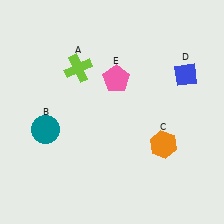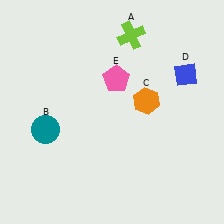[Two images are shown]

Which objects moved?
The objects that moved are: the lime cross (A), the orange hexagon (C).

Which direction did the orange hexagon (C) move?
The orange hexagon (C) moved up.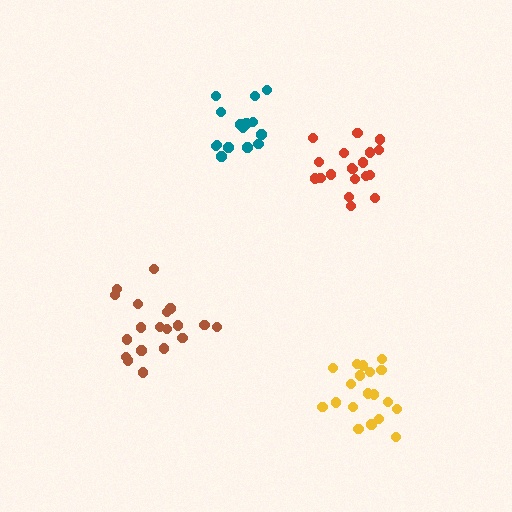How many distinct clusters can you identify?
There are 4 distinct clusters.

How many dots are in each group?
Group 1: 17 dots, Group 2: 19 dots, Group 3: 19 dots, Group 4: 19 dots (74 total).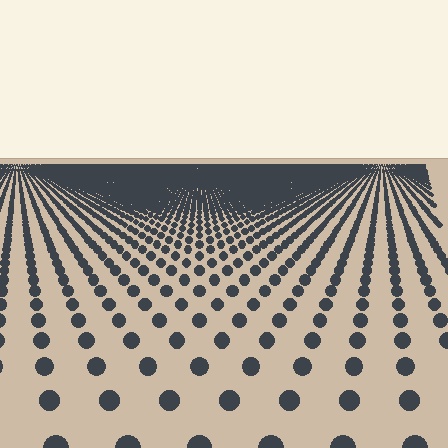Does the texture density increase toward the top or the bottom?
Density increases toward the top.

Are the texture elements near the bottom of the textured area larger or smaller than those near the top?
Larger. Near the bottom, elements are closer to the viewer and appear at a bigger on-screen size.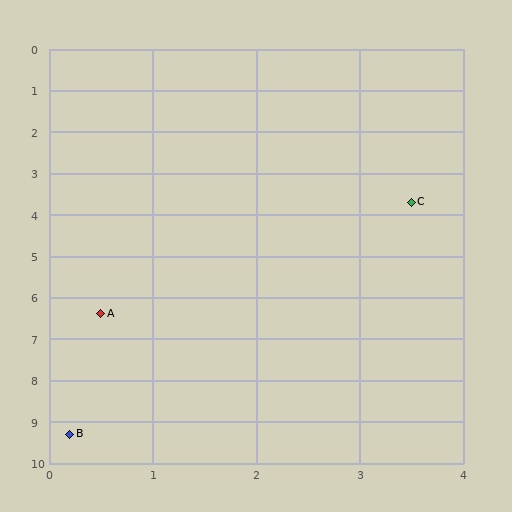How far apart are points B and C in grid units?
Points B and C are about 6.5 grid units apart.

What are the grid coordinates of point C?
Point C is at approximately (3.5, 3.7).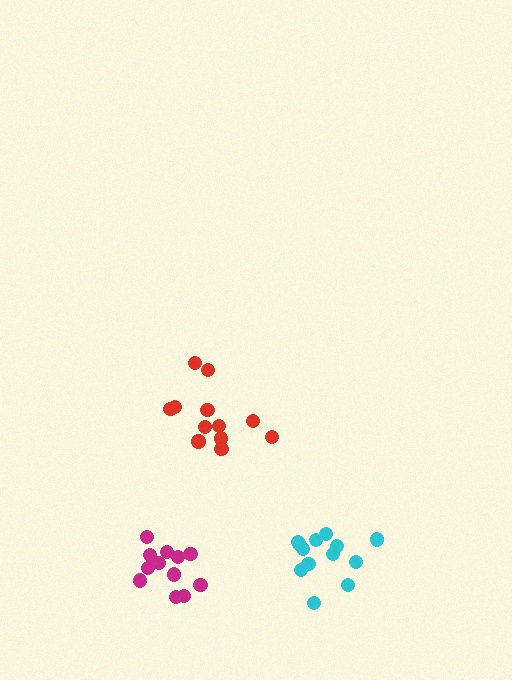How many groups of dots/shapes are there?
There are 3 groups.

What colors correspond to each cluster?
The clusters are colored: magenta, red, cyan.